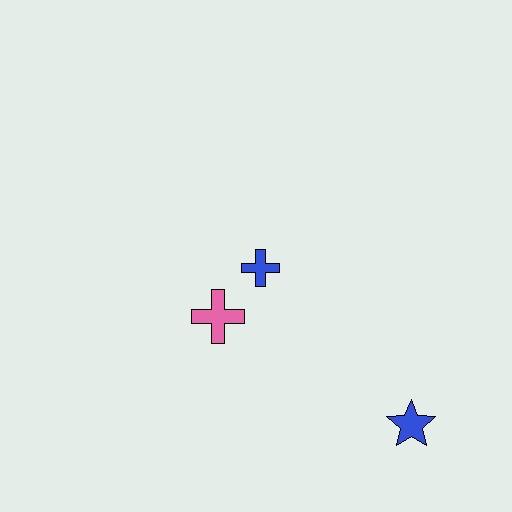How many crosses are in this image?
There are 2 crosses.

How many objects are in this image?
There are 3 objects.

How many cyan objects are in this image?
There are no cyan objects.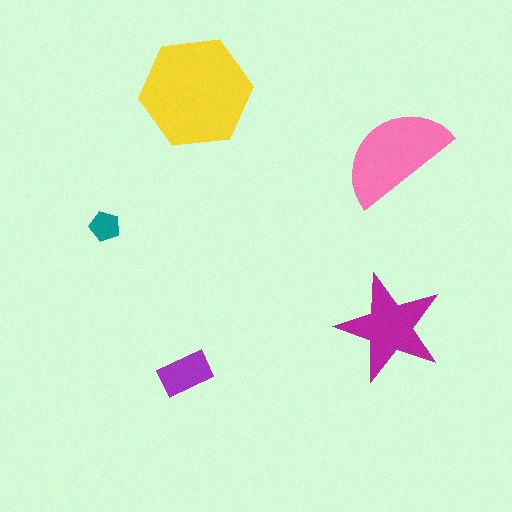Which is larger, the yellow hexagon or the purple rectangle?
The yellow hexagon.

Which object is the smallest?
The teal pentagon.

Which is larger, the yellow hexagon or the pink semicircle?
The yellow hexagon.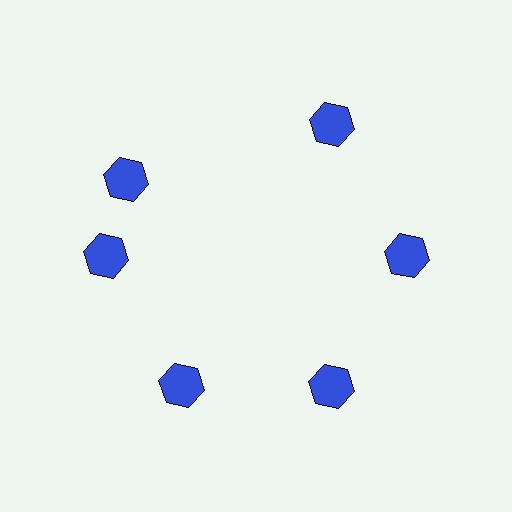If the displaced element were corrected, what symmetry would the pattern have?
It would have 6-fold rotational symmetry — the pattern would map onto itself every 60 degrees.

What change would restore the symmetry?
The symmetry would be restored by rotating it back into even spacing with its neighbors so that all 6 hexagons sit at equal angles and equal distance from the center.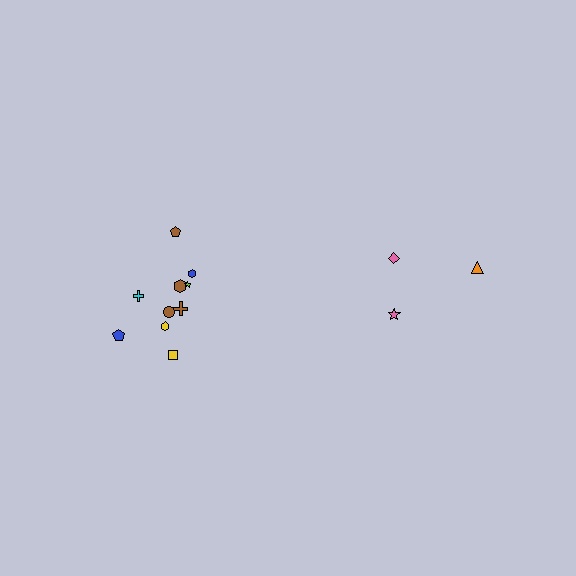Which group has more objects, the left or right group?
The left group.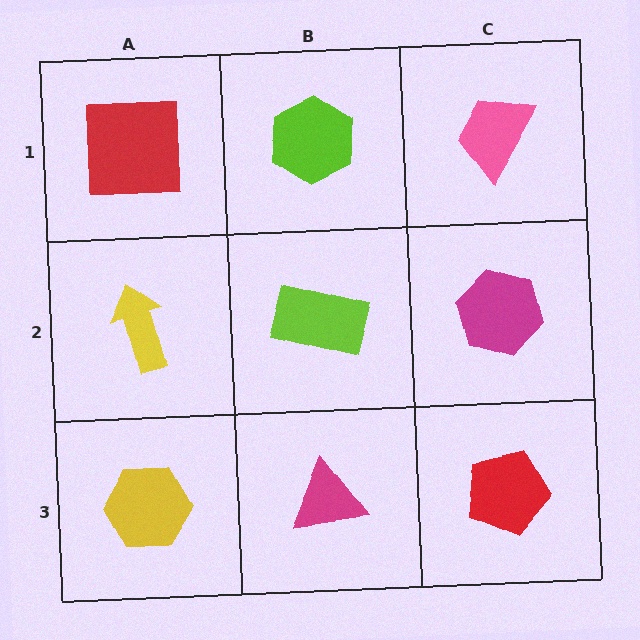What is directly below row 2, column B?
A magenta triangle.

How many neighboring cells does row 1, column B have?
3.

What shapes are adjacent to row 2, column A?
A red square (row 1, column A), a yellow hexagon (row 3, column A), a lime rectangle (row 2, column B).